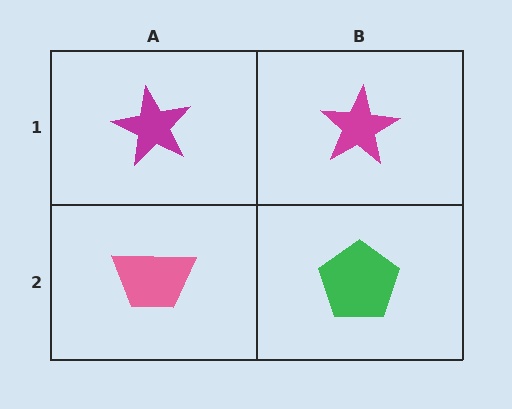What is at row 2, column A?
A pink trapezoid.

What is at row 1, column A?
A magenta star.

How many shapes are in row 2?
2 shapes.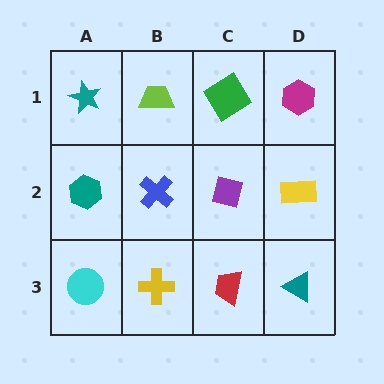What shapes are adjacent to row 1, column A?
A teal hexagon (row 2, column A), a lime trapezoid (row 1, column B).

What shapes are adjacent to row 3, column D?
A yellow rectangle (row 2, column D), a red trapezoid (row 3, column C).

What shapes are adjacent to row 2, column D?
A magenta hexagon (row 1, column D), a teal triangle (row 3, column D), a purple square (row 2, column C).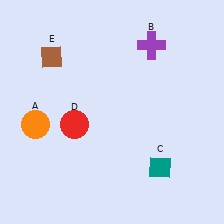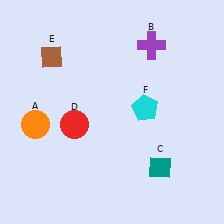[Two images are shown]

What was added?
A cyan pentagon (F) was added in Image 2.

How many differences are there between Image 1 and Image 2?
There is 1 difference between the two images.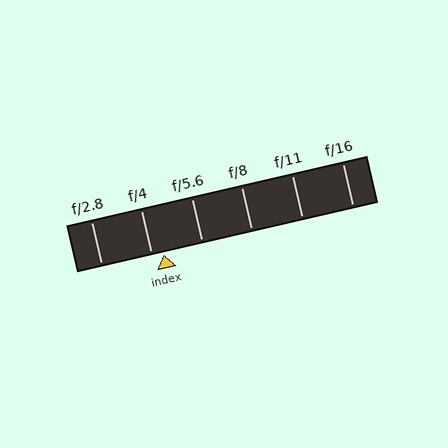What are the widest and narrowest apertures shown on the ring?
The widest aperture shown is f/2.8 and the narrowest is f/16.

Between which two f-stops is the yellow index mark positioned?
The index mark is between f/4 and f/5.6.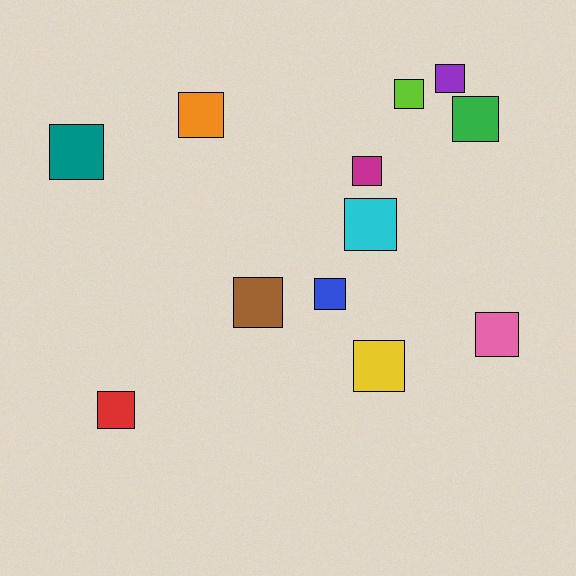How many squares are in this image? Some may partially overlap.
There are 12 squares.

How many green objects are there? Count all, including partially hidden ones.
There is 1 green object.